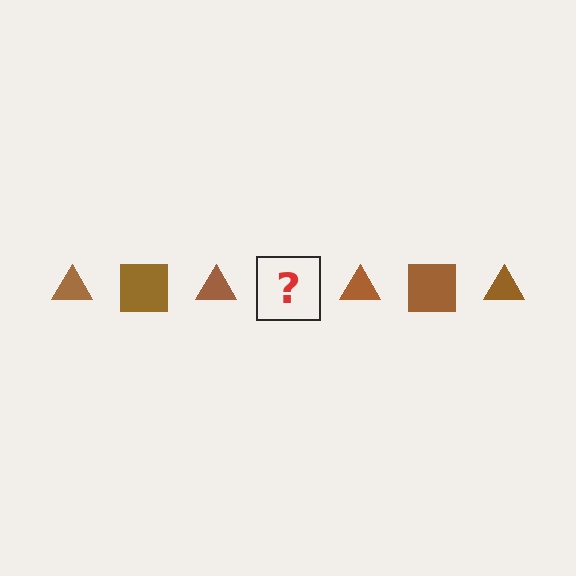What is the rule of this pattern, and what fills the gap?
The rule is that the pattern cycles through triangle, square shapes in brown. The gap should be filled with a brown square.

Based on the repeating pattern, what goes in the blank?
The blank should be a brown square.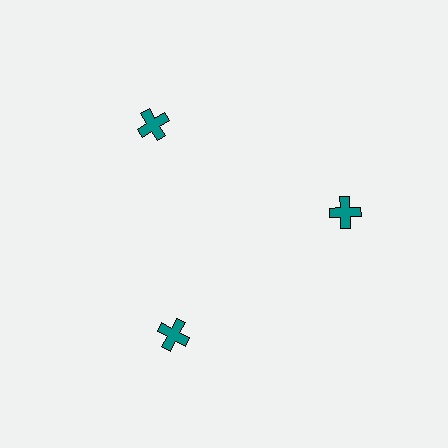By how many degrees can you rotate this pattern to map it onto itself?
The pattern maps onto itself every 120 degrees of rotation.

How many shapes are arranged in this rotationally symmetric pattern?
There are 3 shapes, arranged in 3 groups of 1.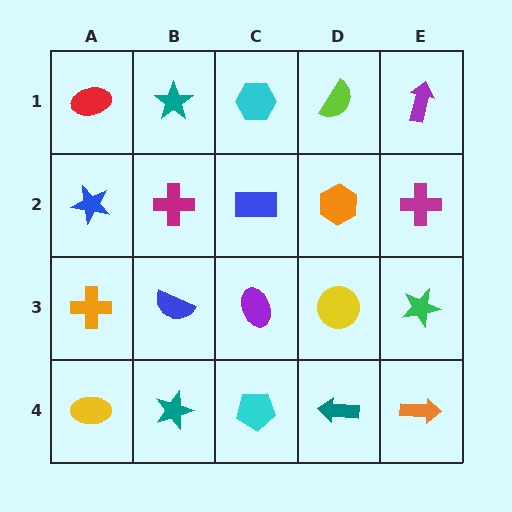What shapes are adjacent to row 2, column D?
A lime semicircle (row 1, column D), a yellow circle (row 3, column D), a blue rectangle (row 2, column C), a magenta cross (row 2, column E).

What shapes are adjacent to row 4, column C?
A purple ellipse (row 3, column C), a teal star (row 4, column B), a teal arrow (row 4, column D).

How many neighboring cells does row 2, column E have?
3.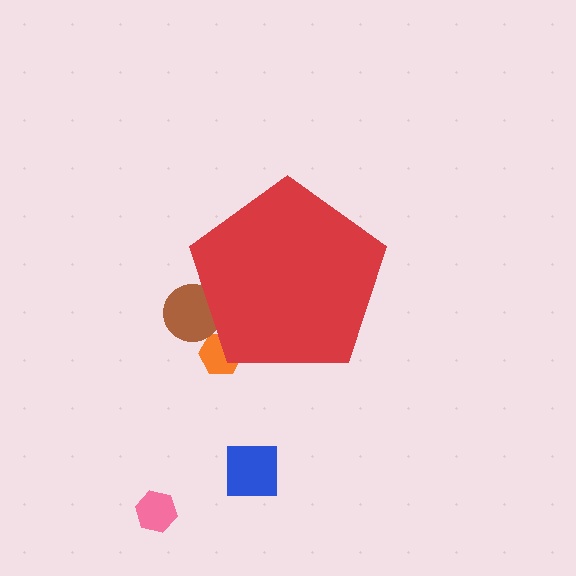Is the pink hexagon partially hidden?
No, the pink hexagon is fully visible.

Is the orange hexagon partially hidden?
Yes, the orange hexagon is partially hidden behind the red pentagon.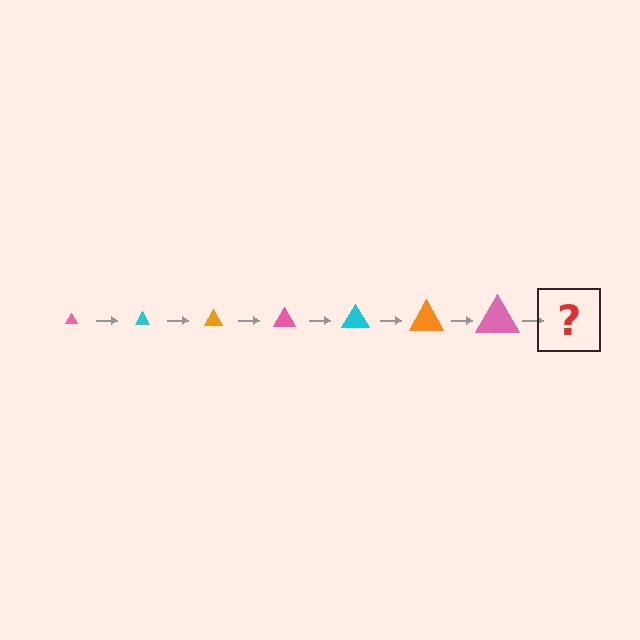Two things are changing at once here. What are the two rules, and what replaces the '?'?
The two rules are that the triangle grows larger each step and the color cycles through pink, cyan, and orange. The '?' should be a cyan triangle, larger than the previous one.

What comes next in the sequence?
The next element should be a cyan triangle, larger than the previous one.